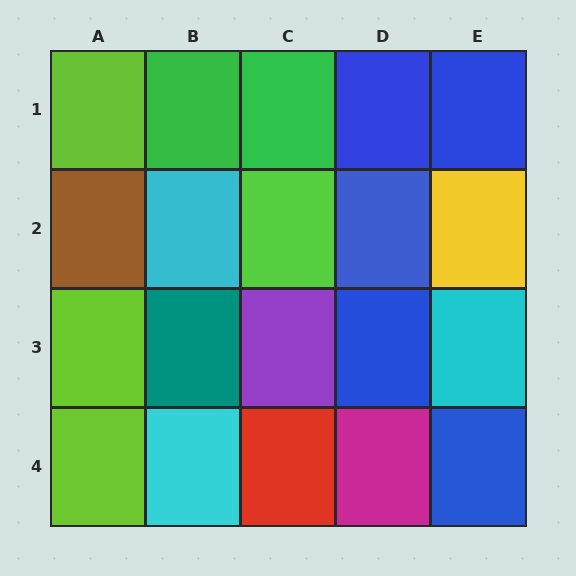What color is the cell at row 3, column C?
Purple.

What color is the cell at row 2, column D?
Blue.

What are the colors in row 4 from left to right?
Lime, cyan, red, magenta, blue.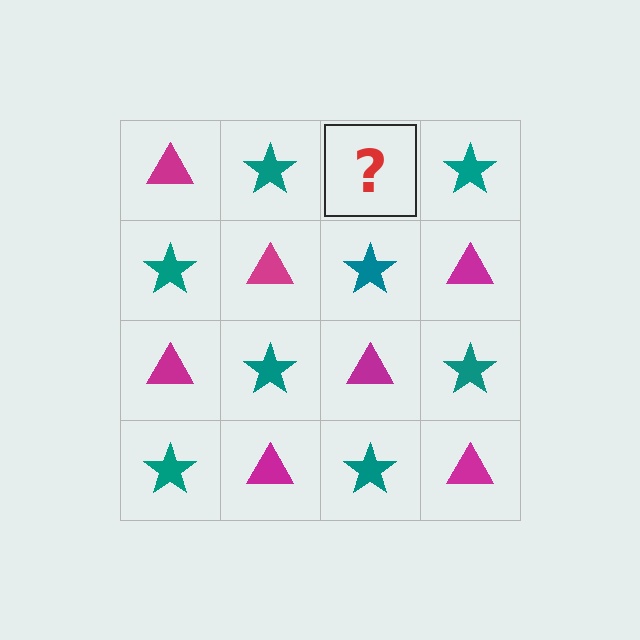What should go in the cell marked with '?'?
The missing cell should contain a magenta triangle.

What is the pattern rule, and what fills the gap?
The rule is that it alternates magenta triangle and teal star in a checkerboard pattern. The gap should be filled with a magenta triangle.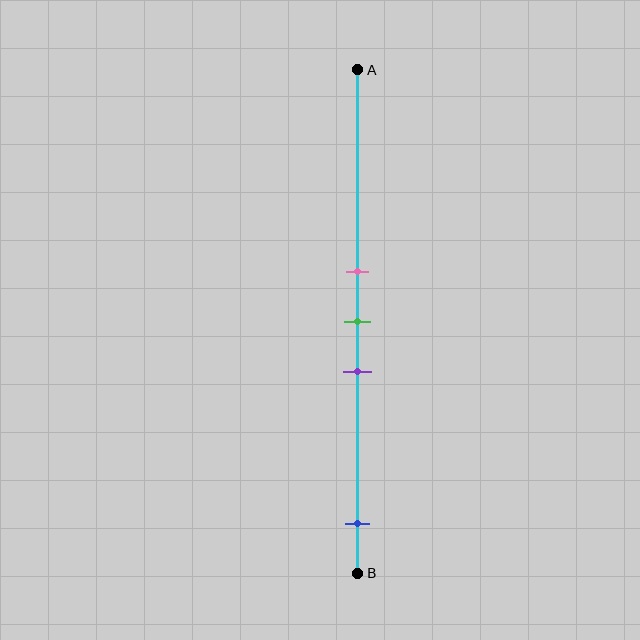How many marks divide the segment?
There are 4 marks dividing the segment.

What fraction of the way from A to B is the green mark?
The green mark is approximately 50% (0.5) of the way from A to B.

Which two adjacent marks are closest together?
The pink and green marks are the closest adjacent pair.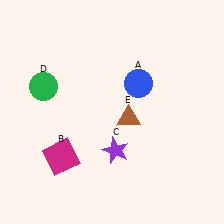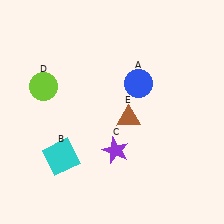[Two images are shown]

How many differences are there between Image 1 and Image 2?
There are 2 differences between the two images.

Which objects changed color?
B changed from magenta to cyan. D changed from green to lime.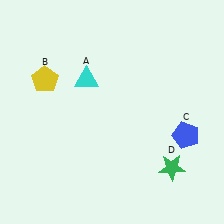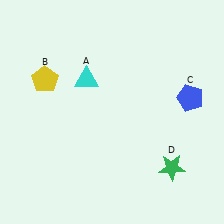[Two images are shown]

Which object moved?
The blue pentagon (C) moved up.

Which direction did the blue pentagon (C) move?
The blue pentagon (C) moved up.